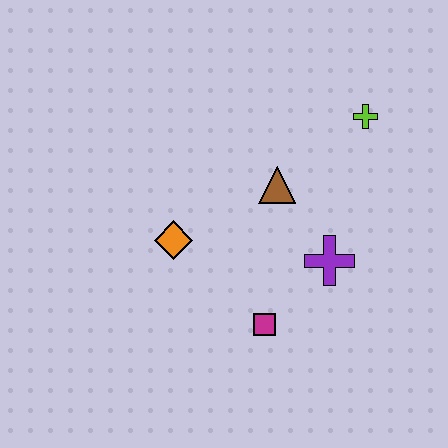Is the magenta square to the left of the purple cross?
Yes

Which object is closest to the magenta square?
The purple cross is closest to the magenta square.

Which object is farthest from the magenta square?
The lime cross is farthest from the magenta square.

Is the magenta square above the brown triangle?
No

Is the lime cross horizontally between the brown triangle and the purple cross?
No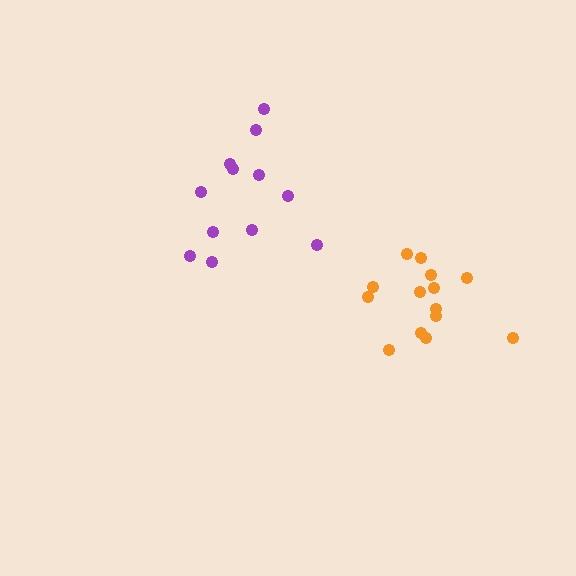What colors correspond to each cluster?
The clusters are colored: purple, orange.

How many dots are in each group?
Group 1: 12 dots, Group 2: 14 dots (26 total).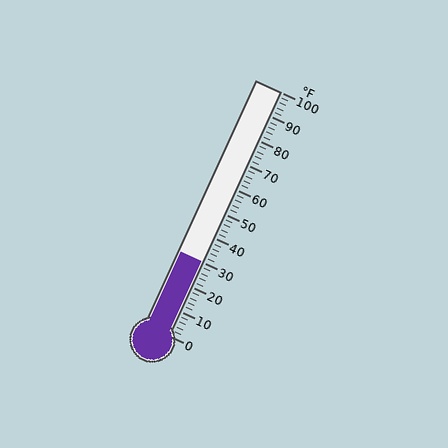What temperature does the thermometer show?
The thermometer shows approximately 30°F.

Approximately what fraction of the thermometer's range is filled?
The thermometer is filled to approximately 30% of its range.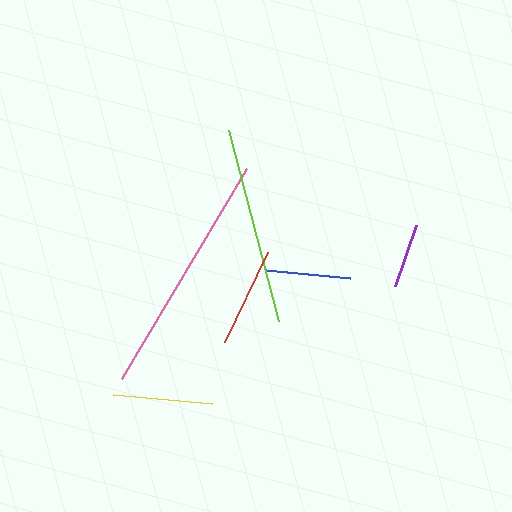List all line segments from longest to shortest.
From longest to shortest: pink, lime, red, yellow, blue, purple.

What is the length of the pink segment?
The pink segment is approximately 245 pixels long.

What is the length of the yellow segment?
The yellow segment is approximately 99 pixels long.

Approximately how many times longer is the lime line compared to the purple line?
The lime line is approximately 3.0 times the length of the purple line.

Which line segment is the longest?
The pink line is the longest at approximately 245 pixels.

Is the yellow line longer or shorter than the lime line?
The lime line is longer than the yellow line.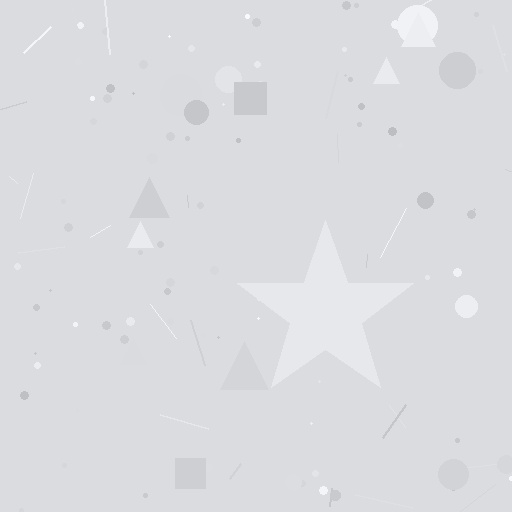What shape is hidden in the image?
A star is hidden in the image.